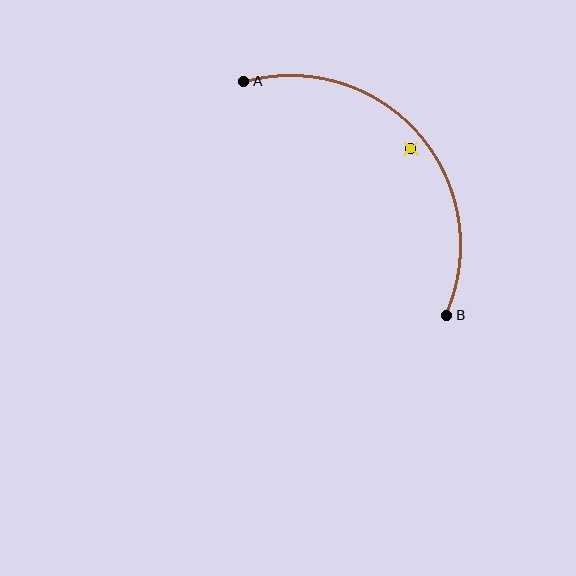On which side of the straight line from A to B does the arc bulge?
The arc bulges above and to the right of the straight line connecting A and B.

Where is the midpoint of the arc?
The arc midpoint is the point on the curve farthest from the straight line joining A and B. It sits above and to the right of that line.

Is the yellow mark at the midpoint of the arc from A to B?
No — the yellow mark does not lie on the arc at all. It sits slightly inside the curve.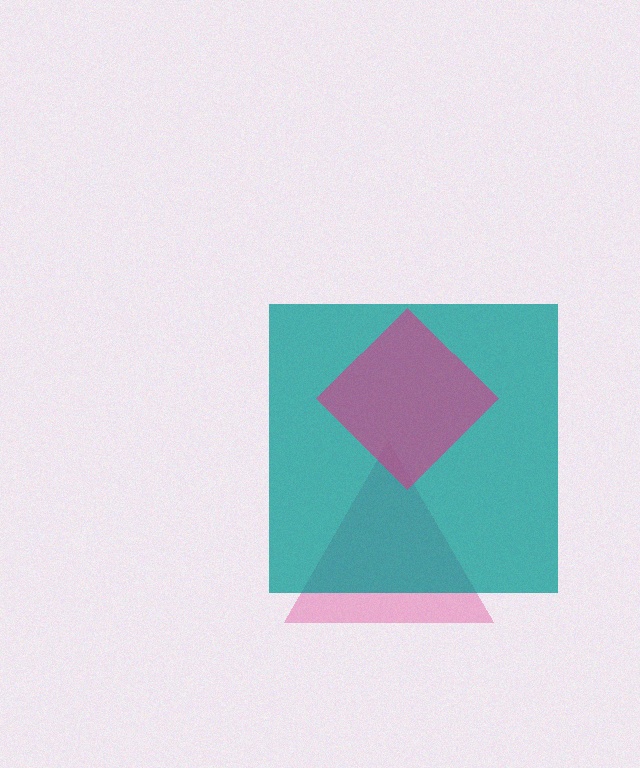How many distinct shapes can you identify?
There are 3 distinct shapes: a pink triangle, a teal square, a magenta diamond.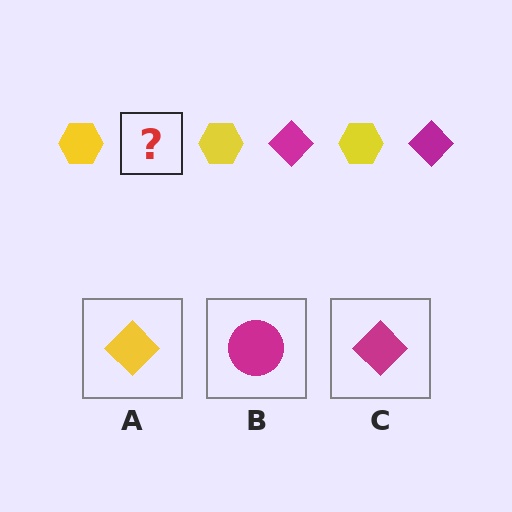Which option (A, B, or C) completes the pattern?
C.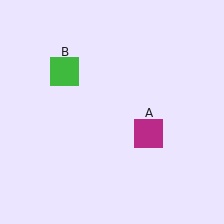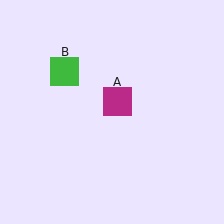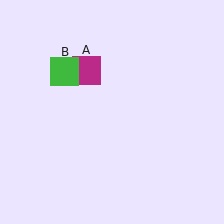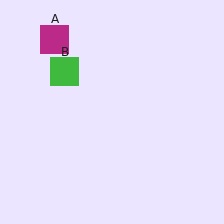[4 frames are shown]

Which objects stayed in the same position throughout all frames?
Green square (object B) remained stationary.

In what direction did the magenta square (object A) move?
The magenta square (object A) moved up and to the left.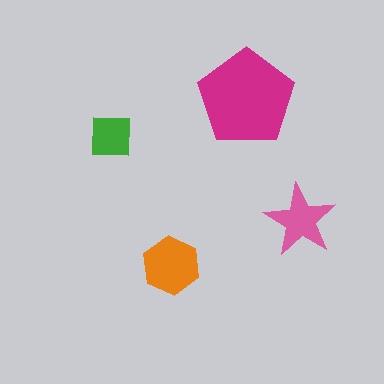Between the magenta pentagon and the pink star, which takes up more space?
The magenta pentagon.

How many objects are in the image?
There are 4 objects in the image.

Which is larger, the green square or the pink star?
The pink star.